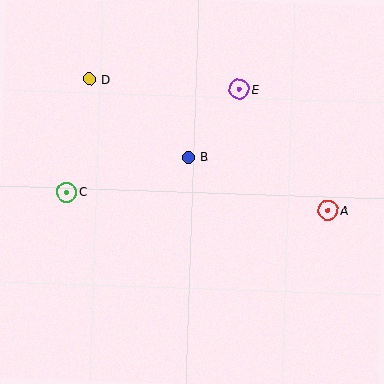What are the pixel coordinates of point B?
Point B is at (189, 157).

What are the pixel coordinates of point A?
Point A is at (328, 211).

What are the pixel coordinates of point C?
Point C is at (67, 192).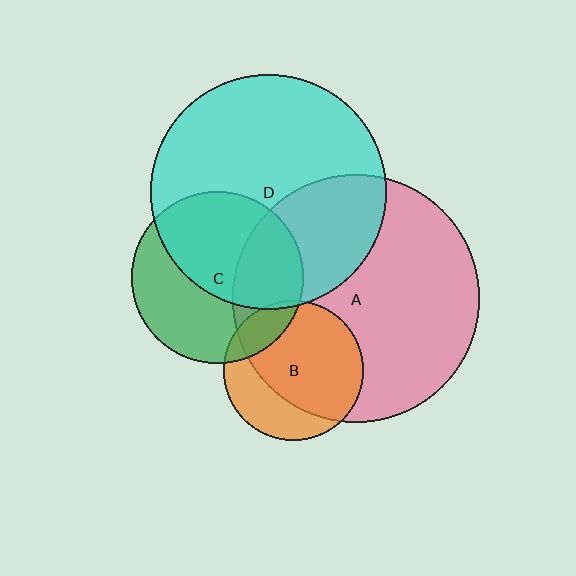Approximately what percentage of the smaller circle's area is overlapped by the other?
Approximately 55%.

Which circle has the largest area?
Circle A (pink).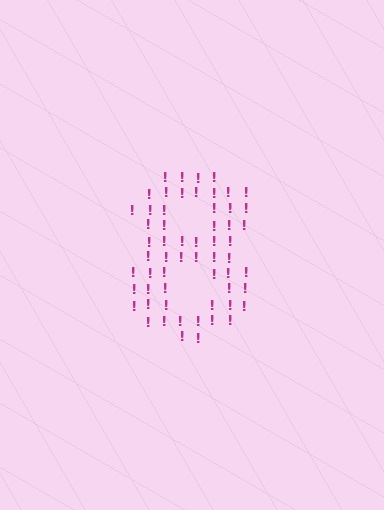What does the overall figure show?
The overall figure shows the digit 8.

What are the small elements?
The small elements are exclamation marks.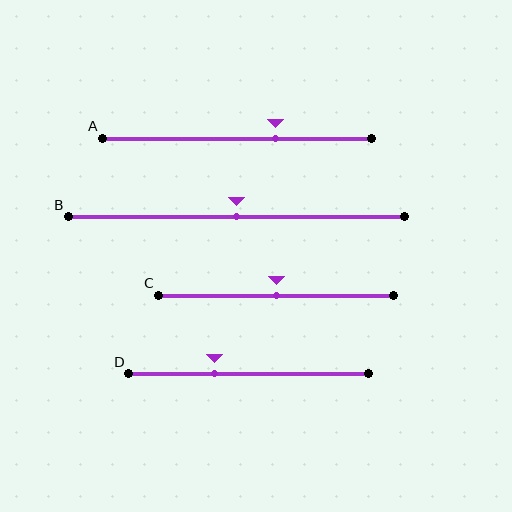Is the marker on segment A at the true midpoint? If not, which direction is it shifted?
No, the marker on segment A is shifted to the right by about 14% of the segment length.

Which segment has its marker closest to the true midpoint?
Segment B has its marker closest to the true midpoint.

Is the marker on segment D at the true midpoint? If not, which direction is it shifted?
No, the marker on segment D is shifted to the left by about 14% of the segment length.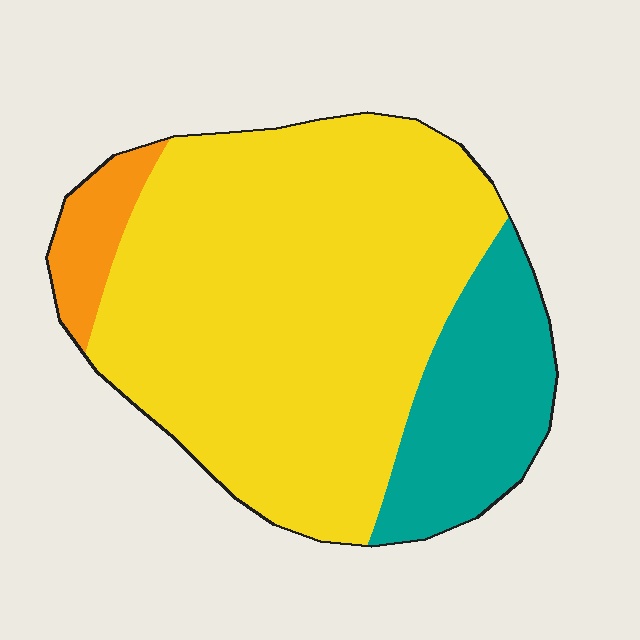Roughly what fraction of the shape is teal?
Teal covers 20% of the shape.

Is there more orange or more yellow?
Yellow.